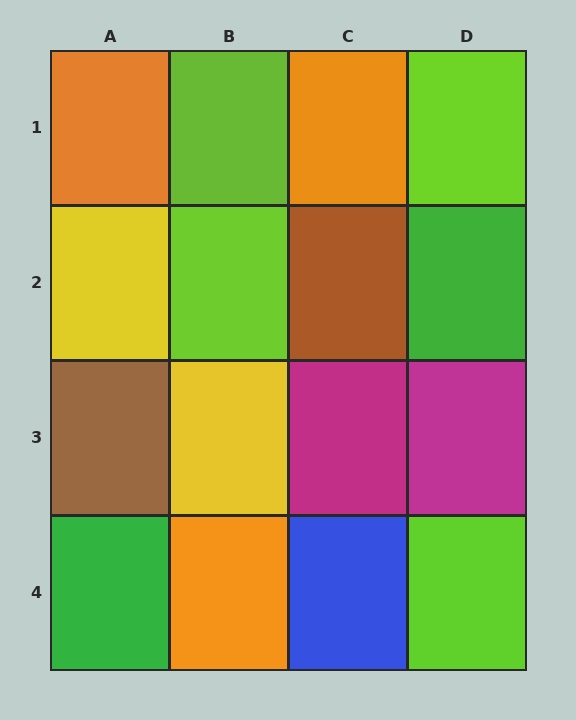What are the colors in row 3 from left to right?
Brown, yellow, magenta, magenta.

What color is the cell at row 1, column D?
Lime.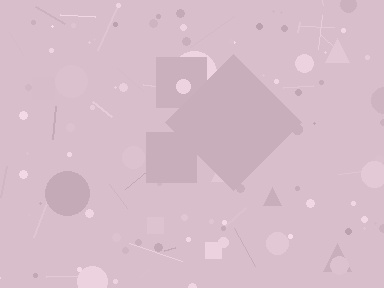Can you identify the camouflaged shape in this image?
The camouflaged shape is a diamond.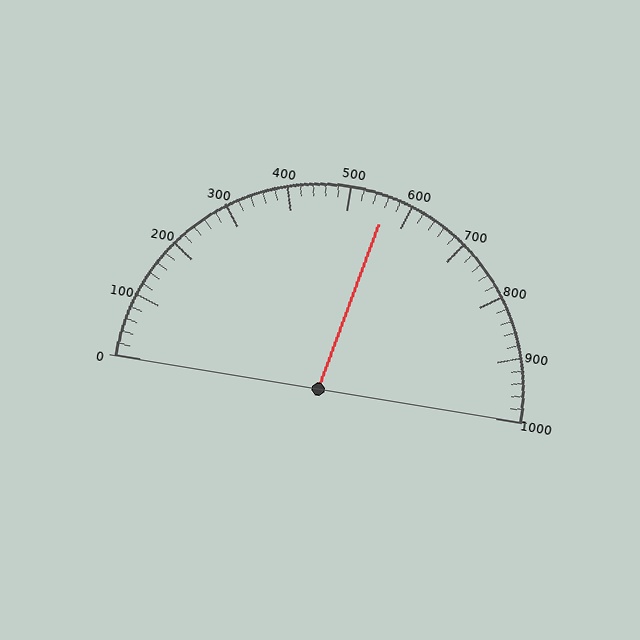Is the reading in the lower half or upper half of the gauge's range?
The reading is in the upper half of the range (0 to 1000).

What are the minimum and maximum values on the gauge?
The gauge ranges from 0 to 1000.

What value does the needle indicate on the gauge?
The needle indicates approximately 560.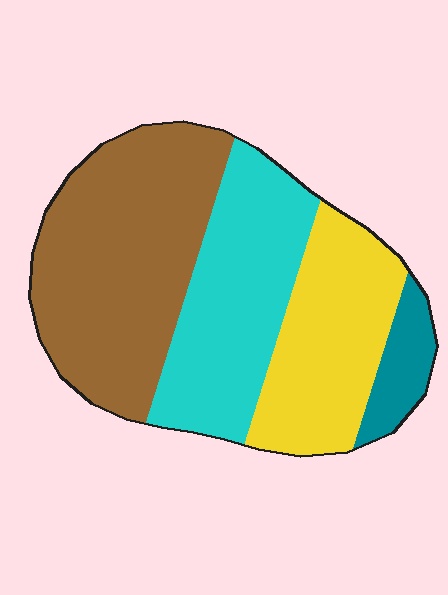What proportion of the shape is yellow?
Yellow takes up less than a quarter of the shape.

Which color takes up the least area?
Teal, at roughly 5%.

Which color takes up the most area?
Brown, at roughly 40%.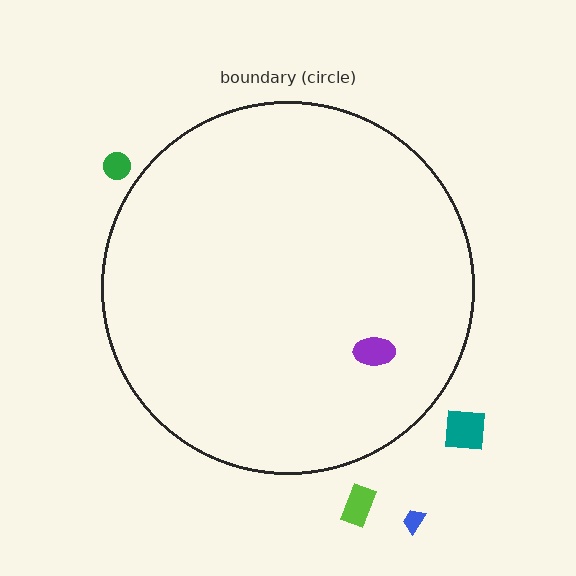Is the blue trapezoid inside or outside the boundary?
Outside.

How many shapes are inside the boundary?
1 inside, 4 outside.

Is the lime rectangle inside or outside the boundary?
Outside.